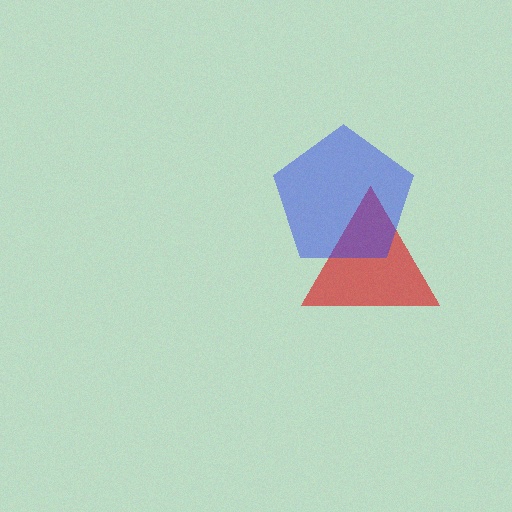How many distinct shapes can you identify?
There are 2 distinct shapes: a red triangle, a blue pentagon.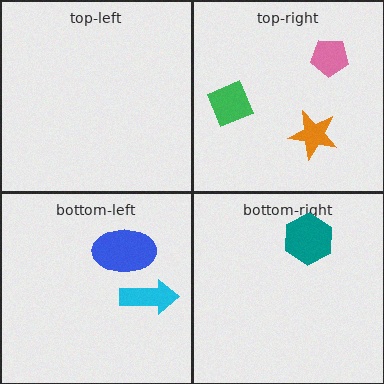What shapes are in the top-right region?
The pink pentagon, the green diamond, the orange star.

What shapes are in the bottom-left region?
The cyan arrow, the blue ellipse.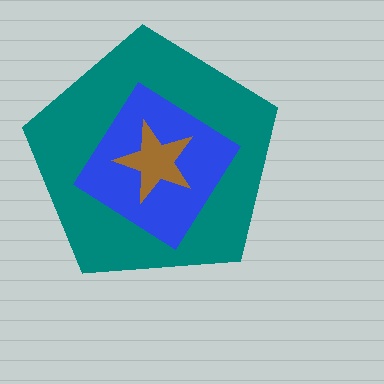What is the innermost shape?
The brown star.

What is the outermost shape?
The teal pentagon.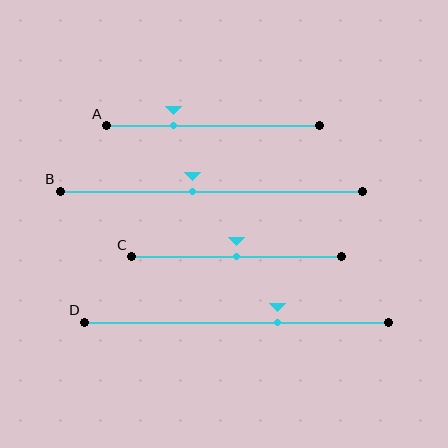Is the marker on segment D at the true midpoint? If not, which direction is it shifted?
No, the marker on segment D is shifted to the right by about 14% of the segment length.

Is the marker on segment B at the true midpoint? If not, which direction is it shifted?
No, the marker on segment B is shifted to the left by about 6% of the segment length.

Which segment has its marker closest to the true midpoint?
Segment C has its marker closest to the true midpoint.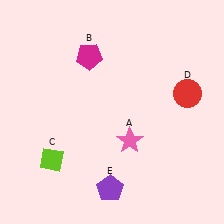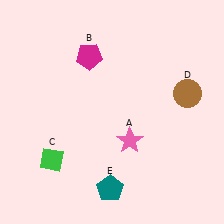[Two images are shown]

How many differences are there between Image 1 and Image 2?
There are 3 differences between the two images.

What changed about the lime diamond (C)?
In Image 1, C is lime. In Image 2, it changed to green.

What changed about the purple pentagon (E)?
In Image 1, E is purple. In Image 2, it changed to teal.